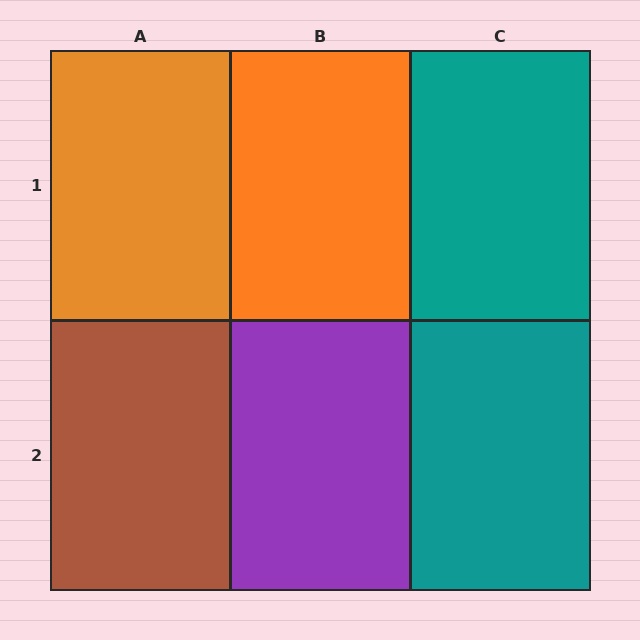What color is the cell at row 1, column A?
Orange.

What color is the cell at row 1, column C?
Teal.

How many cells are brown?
1 cell is brown.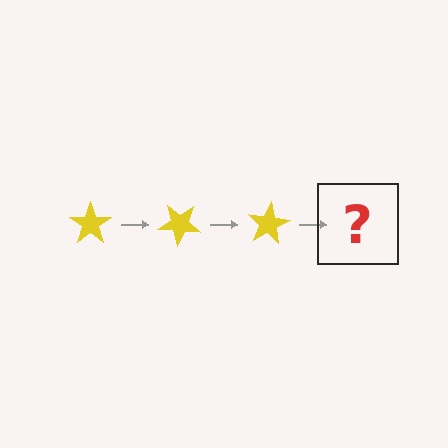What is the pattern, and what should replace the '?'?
The pattern is that the star rotates 40 degrees each step. The '?' should be a yellow star rotated 120 degrees.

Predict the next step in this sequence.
The next step is a yellow star rotated 120 degrees.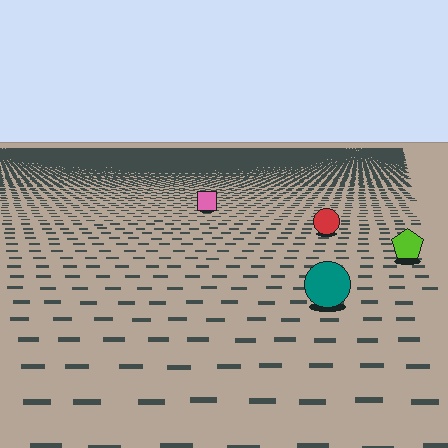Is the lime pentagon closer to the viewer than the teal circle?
No. The teal circle is closer — you can tell from the texture gradient: the ground texture is coarser near it.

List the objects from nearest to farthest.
From nearest to farthest: the teal circle, the lime pentagon, the red circle, the pink square.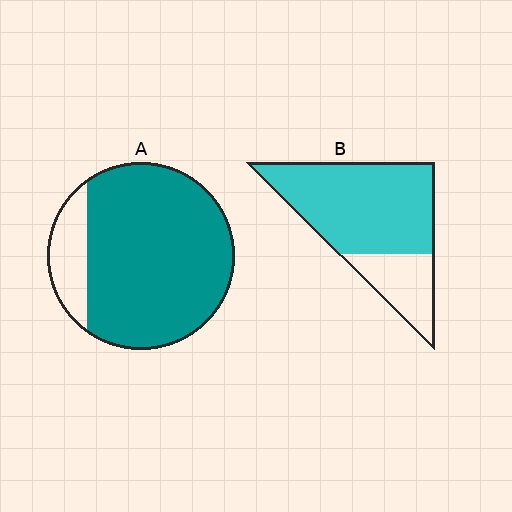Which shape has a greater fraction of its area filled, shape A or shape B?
Shape A.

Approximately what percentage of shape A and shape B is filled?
A is approximately 85% and B is approximately 75%.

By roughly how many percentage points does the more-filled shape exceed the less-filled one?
By roughly 10 percentage points (A over B).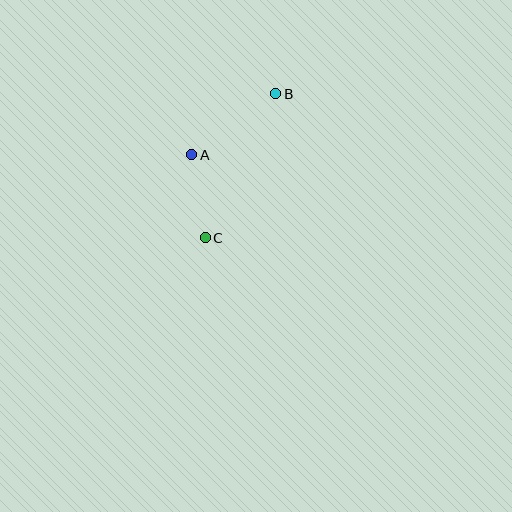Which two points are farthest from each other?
Points B and C are farthest from each other.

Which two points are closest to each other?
Points A and C are closest to each other.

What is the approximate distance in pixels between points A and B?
The distance between A and B is approximately 104 pixels.